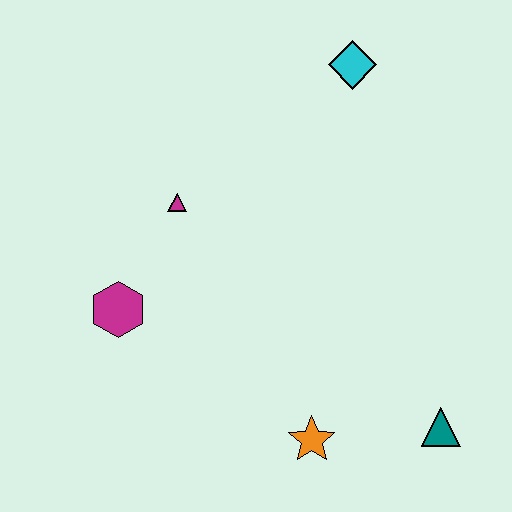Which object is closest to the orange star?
The teal triangle is closest to the orange star.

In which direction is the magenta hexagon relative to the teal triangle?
The magenta hexagon is to the left of the teal triangle.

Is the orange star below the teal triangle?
Yes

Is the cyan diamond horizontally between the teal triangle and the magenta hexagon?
Yes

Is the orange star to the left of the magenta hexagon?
No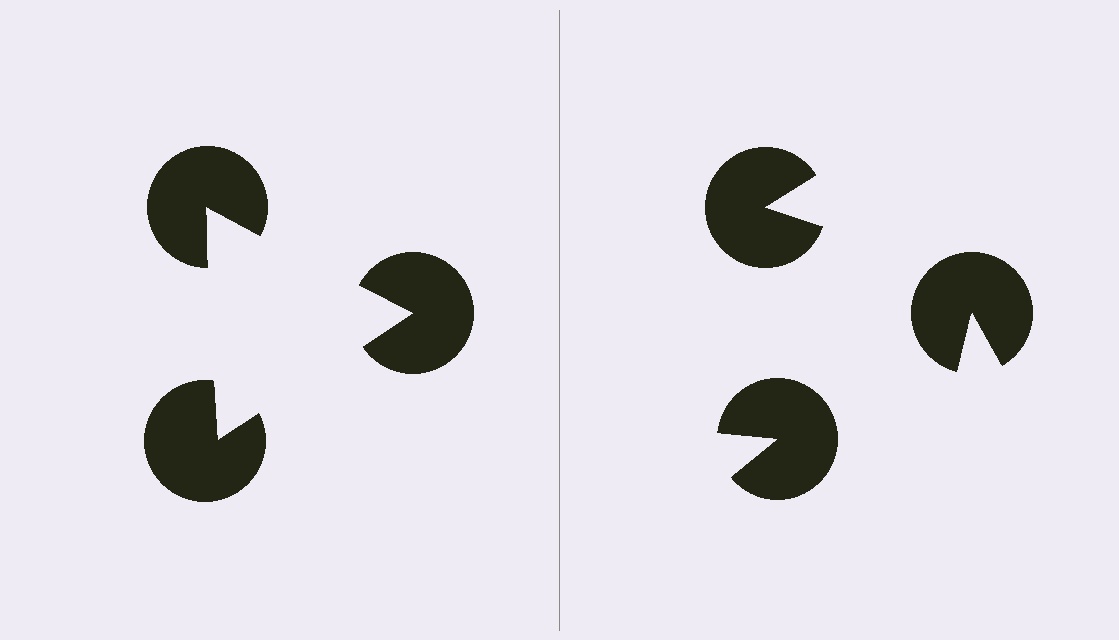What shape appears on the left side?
An illusory triangle.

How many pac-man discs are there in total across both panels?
6 — 3 on each side.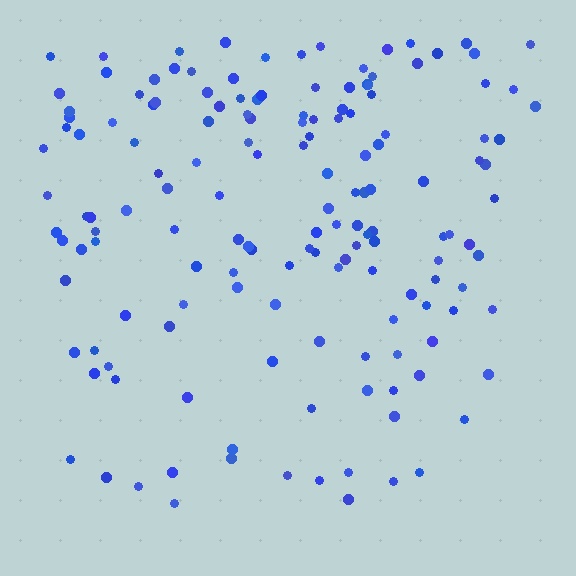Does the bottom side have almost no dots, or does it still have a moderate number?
Still a moderate number, just noticeably fewer than the top.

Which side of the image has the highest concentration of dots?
The top.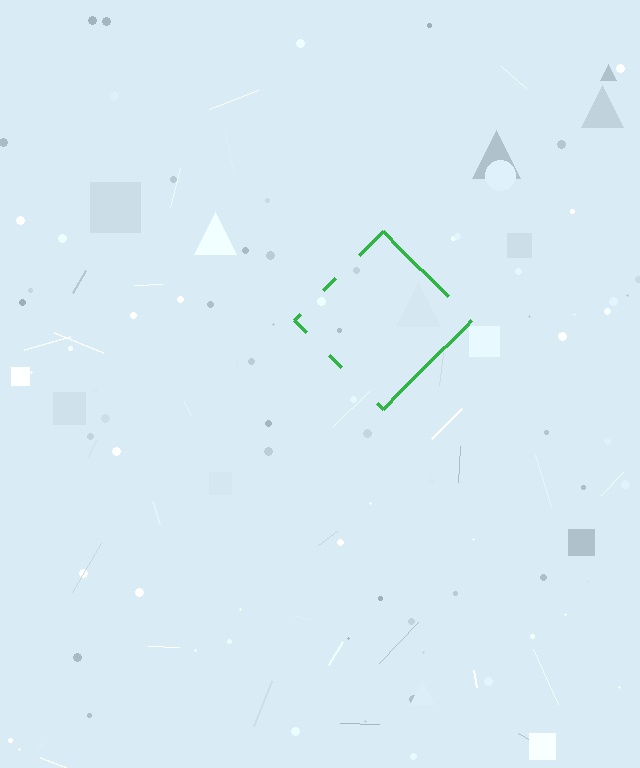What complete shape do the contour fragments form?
The contour fragments form a diamond.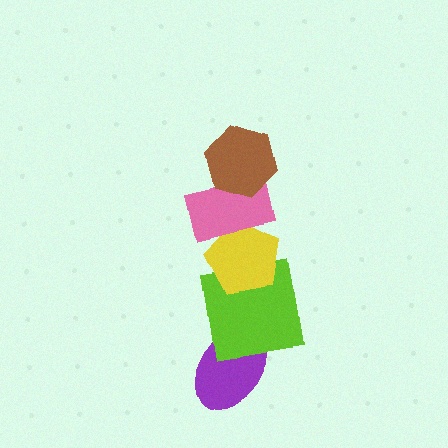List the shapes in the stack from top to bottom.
From top to bottom: the brown hexagon, the pink rectangle, the yellow pentagon, the lime square, the purple ellipse.